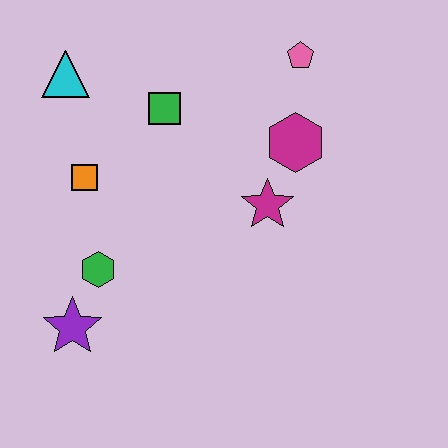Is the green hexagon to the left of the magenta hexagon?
Yes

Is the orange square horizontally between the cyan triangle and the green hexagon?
Yes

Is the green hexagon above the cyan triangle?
No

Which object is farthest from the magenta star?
The cyan triangle is farthest from the magenta star.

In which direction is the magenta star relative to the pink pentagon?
The magenta star is below the pink pentagon.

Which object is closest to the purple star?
The green hexagon is closest to the purple star.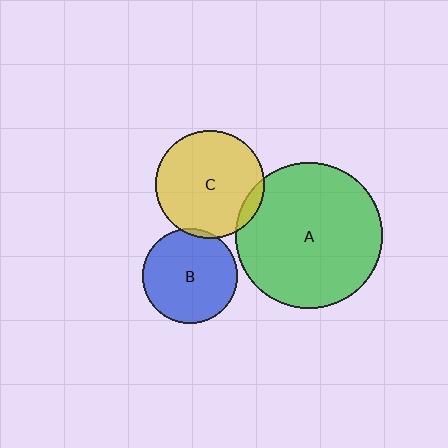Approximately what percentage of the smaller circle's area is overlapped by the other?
Approximately 5%.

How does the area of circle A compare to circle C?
Approximately 1.8 times.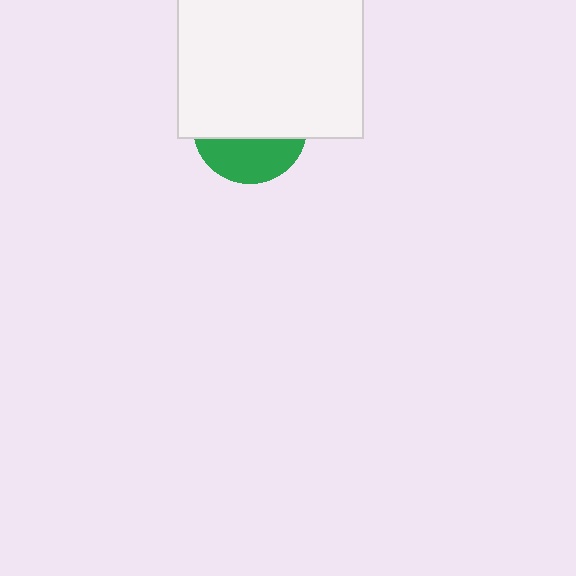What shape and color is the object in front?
The object in front is a white square.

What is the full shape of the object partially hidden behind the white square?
The partially hidden object is a green circle.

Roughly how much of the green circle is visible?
A small part of it is visible (roughly 37%).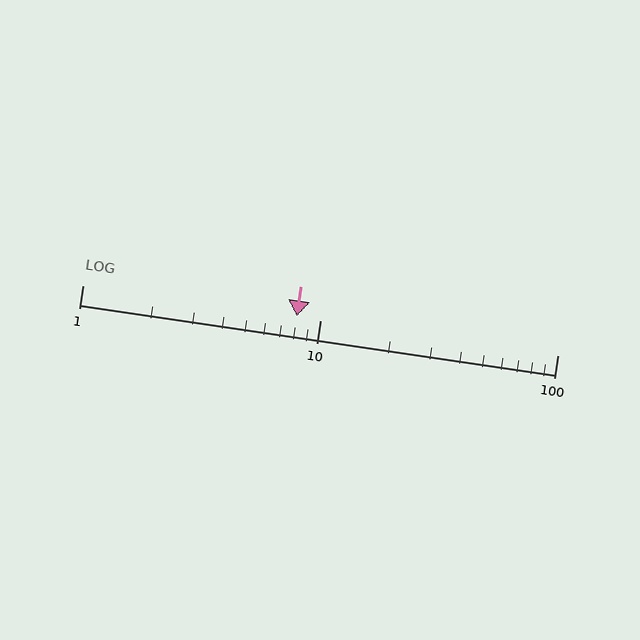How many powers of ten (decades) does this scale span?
The scale spans 2 decades, from 1 to 100.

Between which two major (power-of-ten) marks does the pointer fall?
The pointer is between 1 and 10.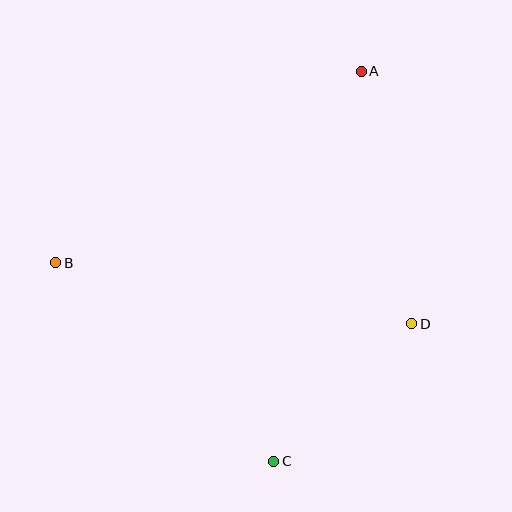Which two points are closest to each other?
Points C and D are closest to each other.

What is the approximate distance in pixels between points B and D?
The distance between B and D is approximately 361 pixels.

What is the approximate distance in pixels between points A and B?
The distance between A and B is approximately 361 pixels.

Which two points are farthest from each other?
Points A and C are farthest from each other.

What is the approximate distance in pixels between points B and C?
The distance between B and C is approximately 295 pixels.